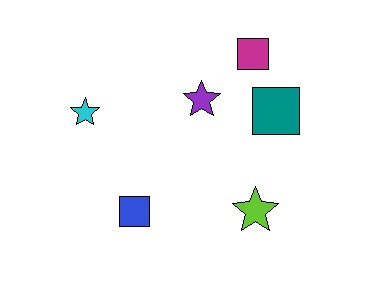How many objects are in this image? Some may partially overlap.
There are 6 objects.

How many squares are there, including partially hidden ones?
There are 3 squares.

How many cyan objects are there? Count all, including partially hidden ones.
There is 1 cyan object.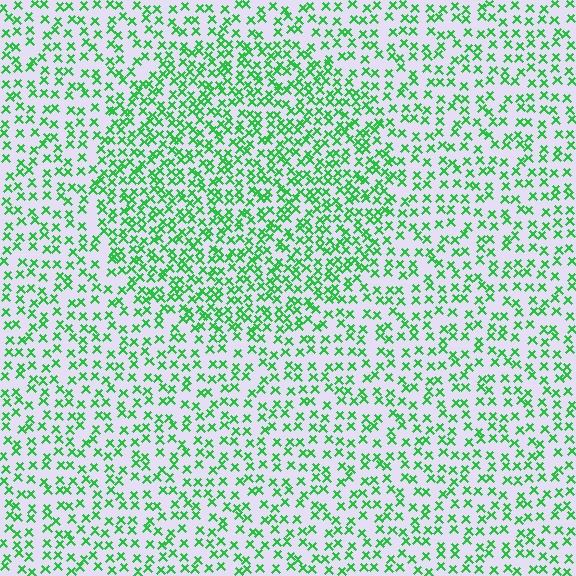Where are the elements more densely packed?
The elements are more densely packed inside the circle boundary.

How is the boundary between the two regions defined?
The boundary is defined by a change in element density (approximately 1.7x ratio). All elements are the same color, size, and shape.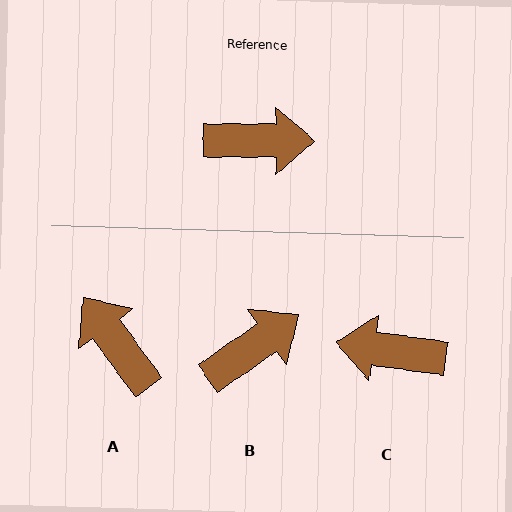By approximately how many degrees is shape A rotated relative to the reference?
Approximately 126 degrees counter-clockwise.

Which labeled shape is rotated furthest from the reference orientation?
C, about 172 degrees away.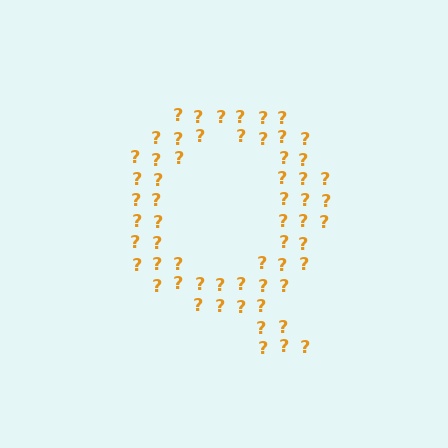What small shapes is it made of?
It is made of small question marks.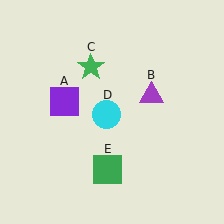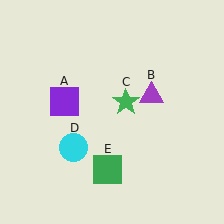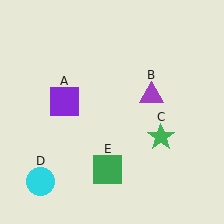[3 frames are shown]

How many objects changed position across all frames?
2 objects changed position: green star (object C), cyan circle (object D).